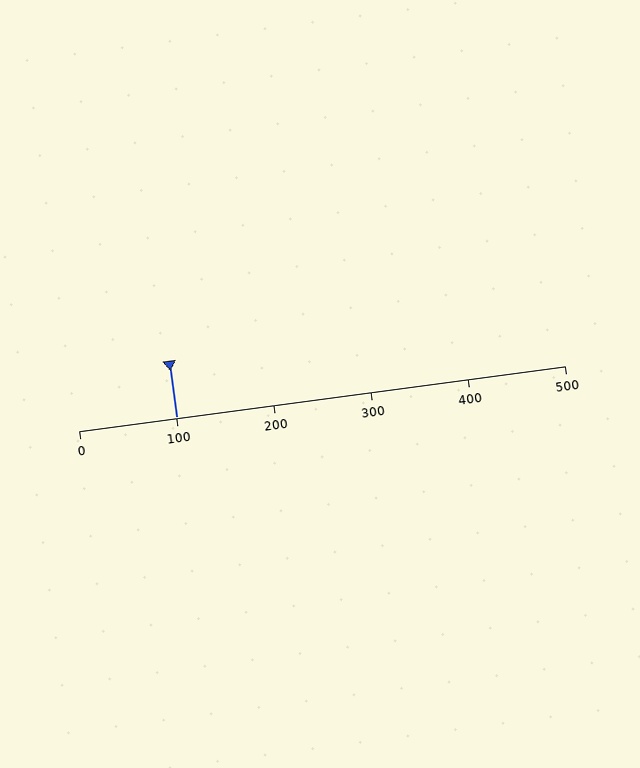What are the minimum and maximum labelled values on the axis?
The axis runs from 0 to 500.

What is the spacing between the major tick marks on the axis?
The major ticks are spaced 100 apart.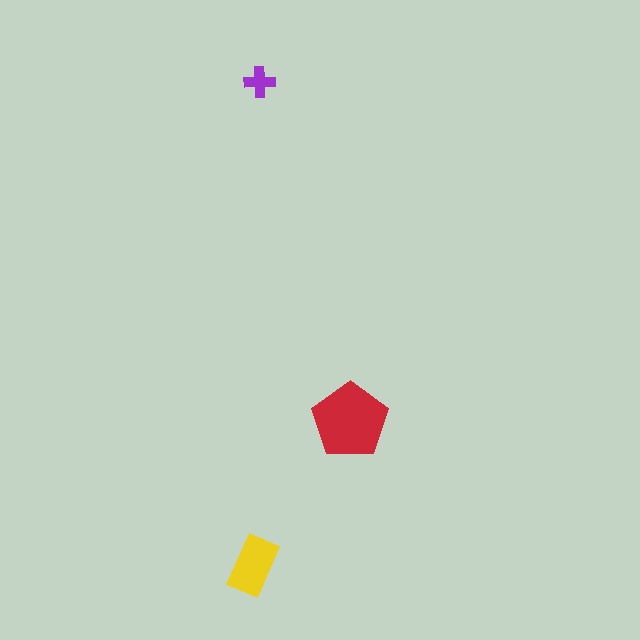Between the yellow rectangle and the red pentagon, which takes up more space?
The red pentagon.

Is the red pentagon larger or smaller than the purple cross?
Larger.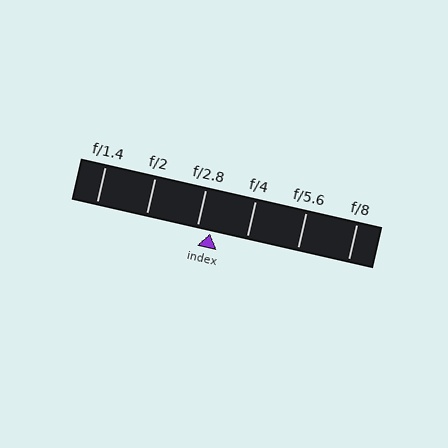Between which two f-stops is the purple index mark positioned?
The index mark is between f/2.8 and f/4.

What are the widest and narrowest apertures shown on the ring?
The widest aperture shown is f/1.4 and the narrowest is f/8.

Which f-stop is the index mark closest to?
The index mark is closest to f/2.8.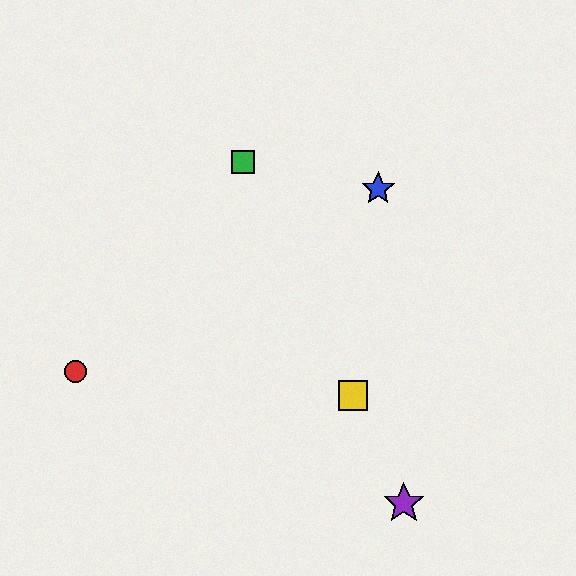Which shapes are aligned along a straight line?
The green square, the yellow square, the purple star are aligned along a straight line.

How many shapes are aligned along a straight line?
3 shapes (the green square, the yellow square, the purple star) are aligned along a straight line.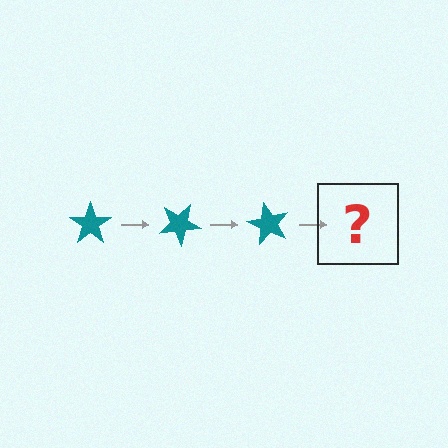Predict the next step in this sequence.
The next step is a teal star rotated 90 degrees.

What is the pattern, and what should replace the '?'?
The pattern is that the star rotates 30 degrees each step. The '?' should be a teal star rotated 90 degrees.